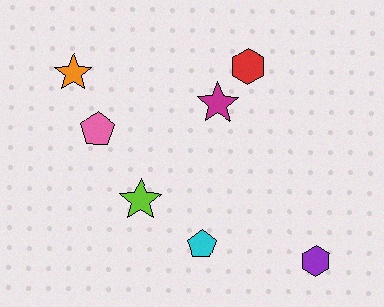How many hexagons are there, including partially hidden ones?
There are 2 hexagons.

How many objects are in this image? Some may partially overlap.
There are 7 objects.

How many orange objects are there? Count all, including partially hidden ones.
There is 1 orange object.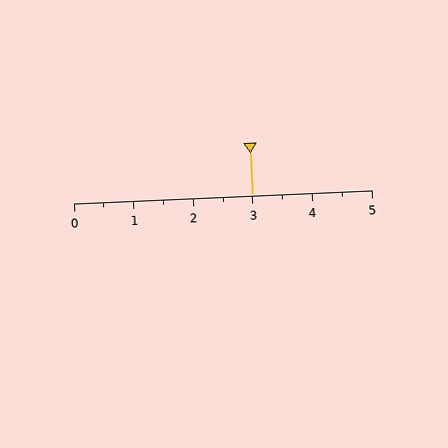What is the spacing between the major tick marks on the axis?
The major ticks are spaced 1 apart.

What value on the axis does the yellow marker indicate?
The marker indicates approximately 3.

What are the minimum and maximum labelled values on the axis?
The axis runs from 0 to 5.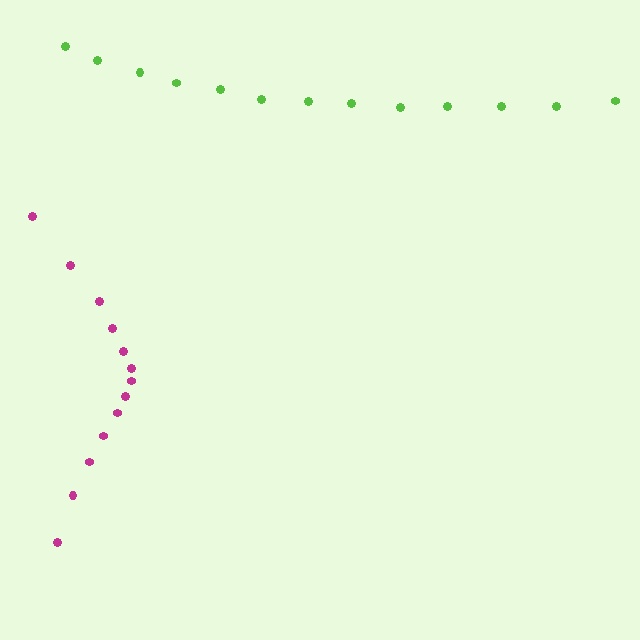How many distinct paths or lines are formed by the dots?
There are 2 distinct paths.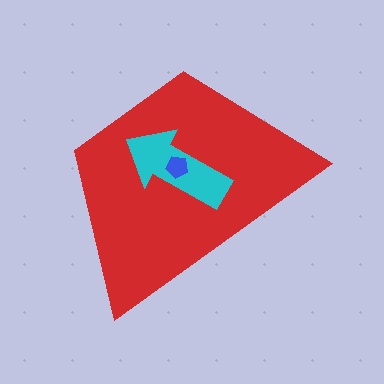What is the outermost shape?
The red trapezoid.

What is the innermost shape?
The blue pentagon.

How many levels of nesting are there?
3.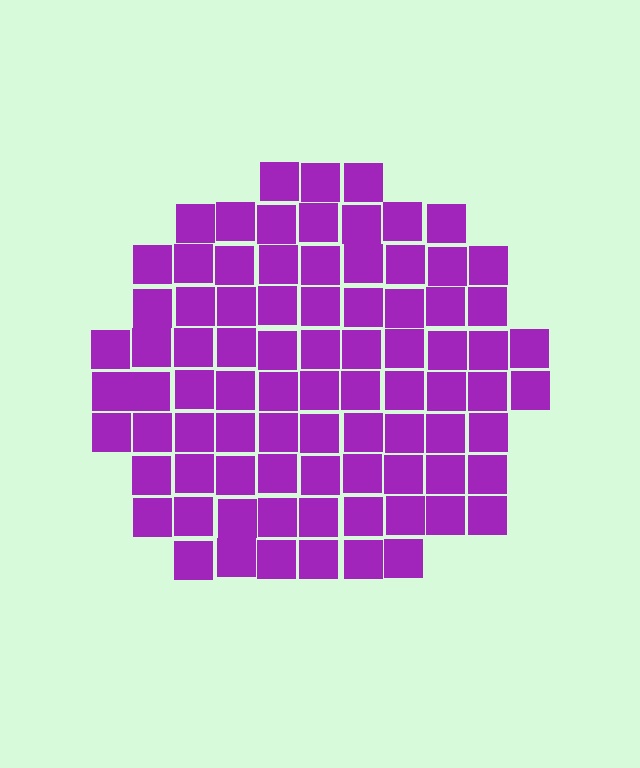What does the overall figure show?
The overall figure shows a circle.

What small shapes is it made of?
It is made of small squares.